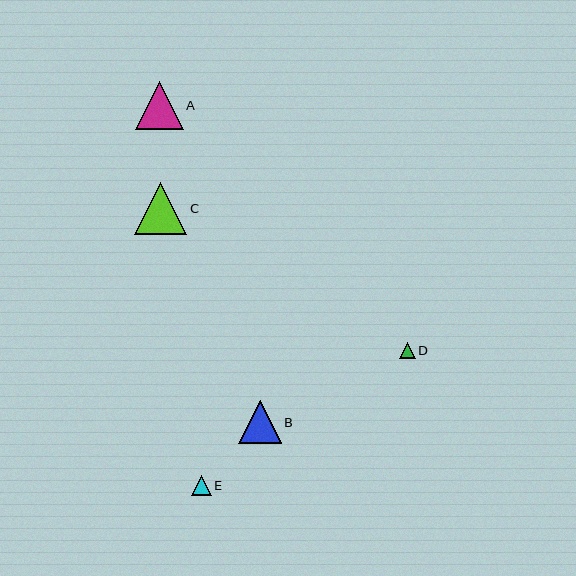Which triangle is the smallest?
Triangle D is the smallest with a size of approximately 16 pixels.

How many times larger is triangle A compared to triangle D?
Triangle A is approximately 3.0 times the size of triangle D.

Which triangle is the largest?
Triangle C is the largest with a size of approximately 52 pixels.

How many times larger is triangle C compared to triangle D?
Triangle C is approximately 3.3 times the size of triangle D.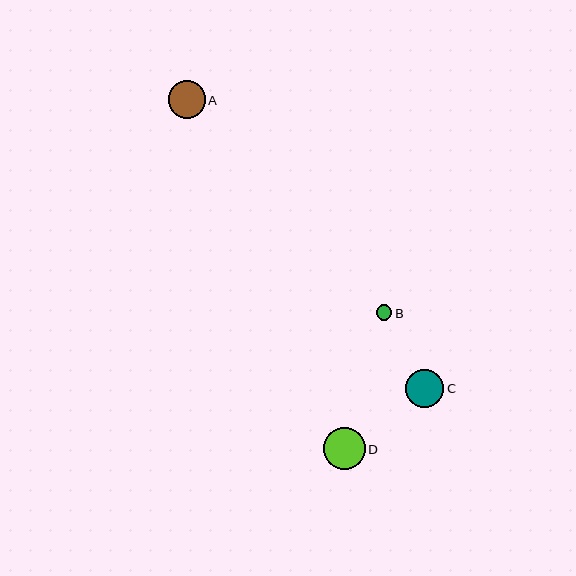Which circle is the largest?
Circle D is the largest with a size of approximately 41 pixels.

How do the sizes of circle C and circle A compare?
Circle C and circle A are approximately the same size.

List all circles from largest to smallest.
From largest to smallest: D, C, A, B.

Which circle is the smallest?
Circle B is the smallest with a size of approximately 16 pixels.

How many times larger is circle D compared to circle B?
Circle D is approximately 2.6 times the size of circle B.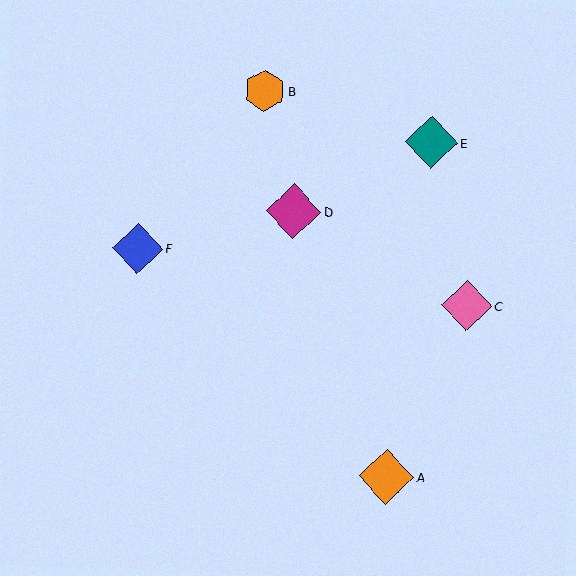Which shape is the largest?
The orange diamond (labeled A) is the largest.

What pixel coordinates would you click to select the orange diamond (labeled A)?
Click at (386, 477) to select the orange diamond A.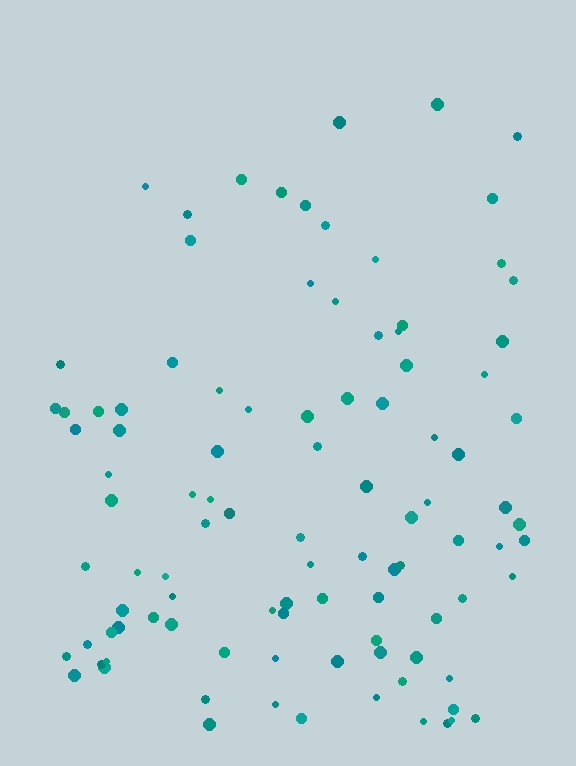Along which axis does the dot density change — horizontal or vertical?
Vertical.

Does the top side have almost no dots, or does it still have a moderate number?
Still a moderate number, just noticeably fewer than the bottom.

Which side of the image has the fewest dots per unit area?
The top.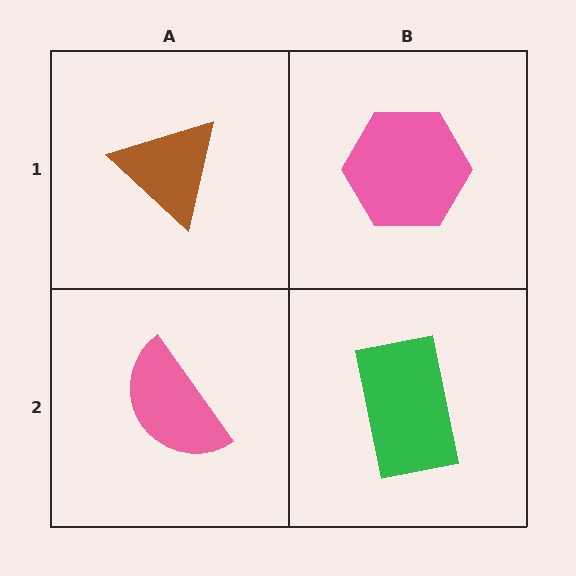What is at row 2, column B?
A green rectangle.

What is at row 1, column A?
A brown triangle.